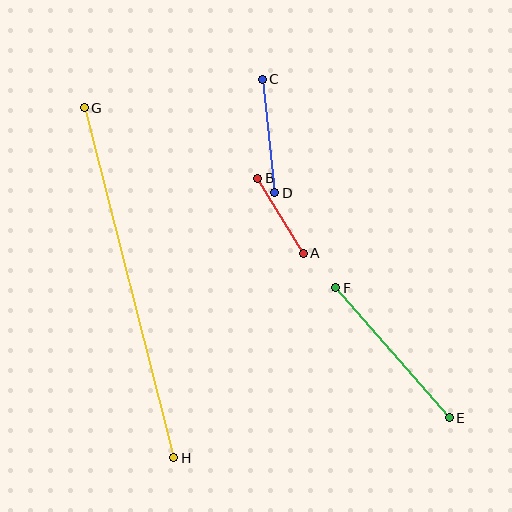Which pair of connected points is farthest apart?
Points G and H are farthest apart.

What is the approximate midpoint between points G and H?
The midpoint is at approximately (129, 283) pixels.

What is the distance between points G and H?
The distance is approximately 361 pixels.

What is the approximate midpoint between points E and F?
The midpoint is at approximately (392, 353) pixels.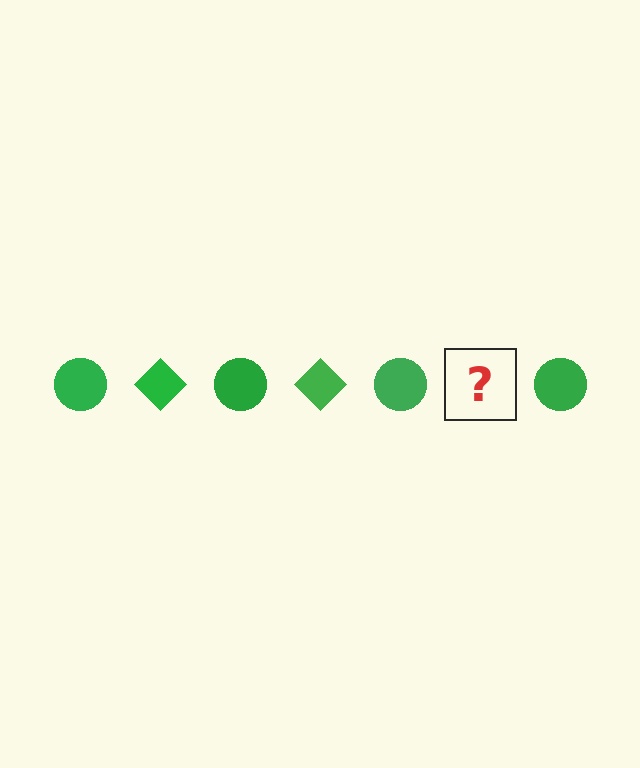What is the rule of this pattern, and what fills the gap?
The rule is that the pattern cycles through circle, diamond shapes in green. The gap should be filled with a green diamond.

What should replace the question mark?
The question mark should be replaced with a green diamond.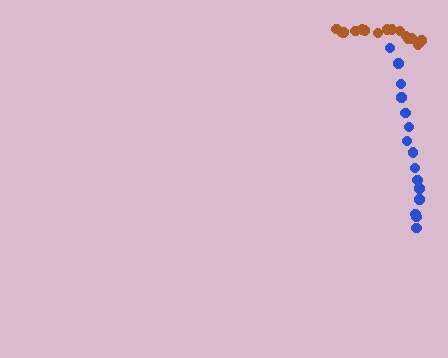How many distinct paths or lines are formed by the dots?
There are 2 distinct paths.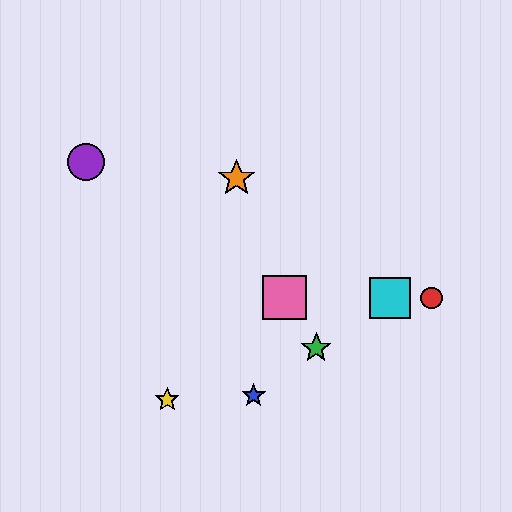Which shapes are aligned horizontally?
The red circle, the cyan square, the pink square are aligned horizontally.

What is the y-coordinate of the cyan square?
The cyan square is at y≈298.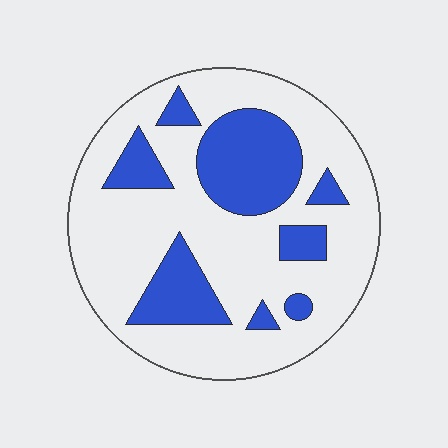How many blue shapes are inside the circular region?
8.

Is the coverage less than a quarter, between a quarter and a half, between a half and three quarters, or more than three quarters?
Between a quarter and a half.